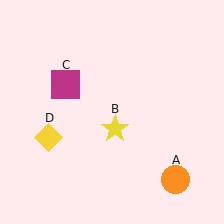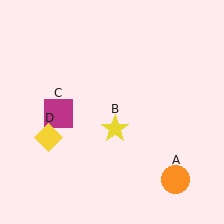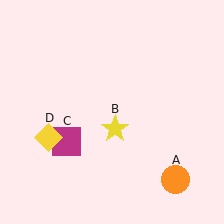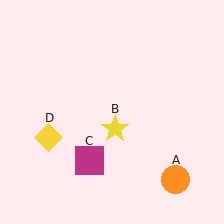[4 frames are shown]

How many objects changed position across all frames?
1 object changed position: magenta square (object C).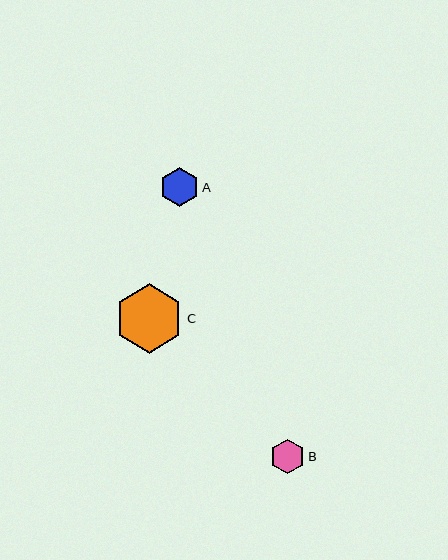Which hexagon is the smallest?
Hexagon B is the smallest with a size of approximately 34 pixels.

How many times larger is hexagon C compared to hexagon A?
Hexagon C is approximately 1.8 times the size of hexagon A.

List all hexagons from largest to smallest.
From largest to smallest: C, A, B.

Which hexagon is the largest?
Hexagon C is the largest with a size of approximately 69 pixels.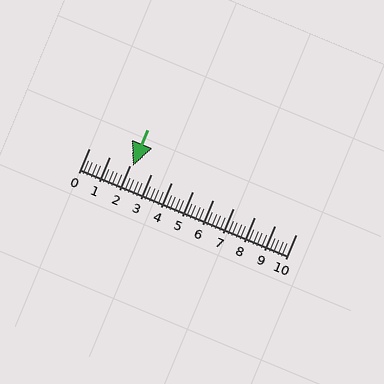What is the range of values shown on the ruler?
The ruler shows values from 0 to 10.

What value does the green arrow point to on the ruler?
The green arrow points to approximately 2.1.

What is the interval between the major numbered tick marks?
The major tick marks are spaced 1 units apart.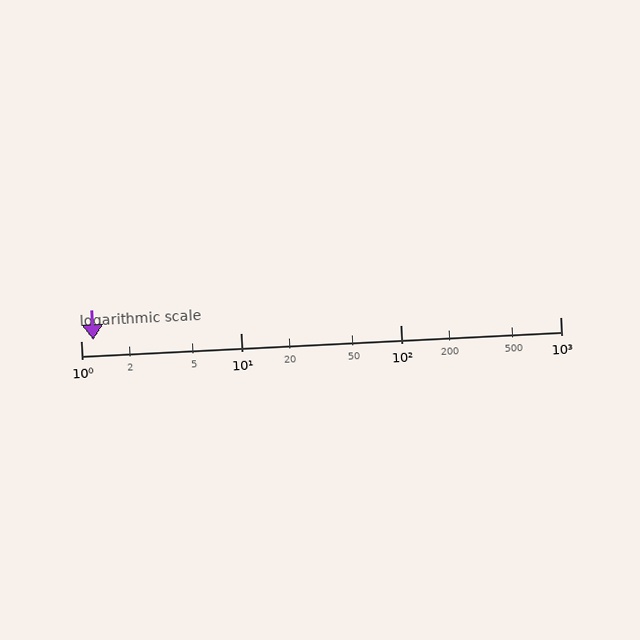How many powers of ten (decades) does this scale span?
The scale spans 3 decades, from 1 to 1000.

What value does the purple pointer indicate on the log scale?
The pointer indicates approximately 1.2.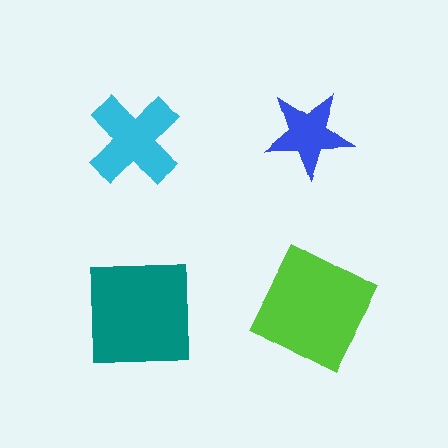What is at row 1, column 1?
A cyan cross.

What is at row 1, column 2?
A blue star.